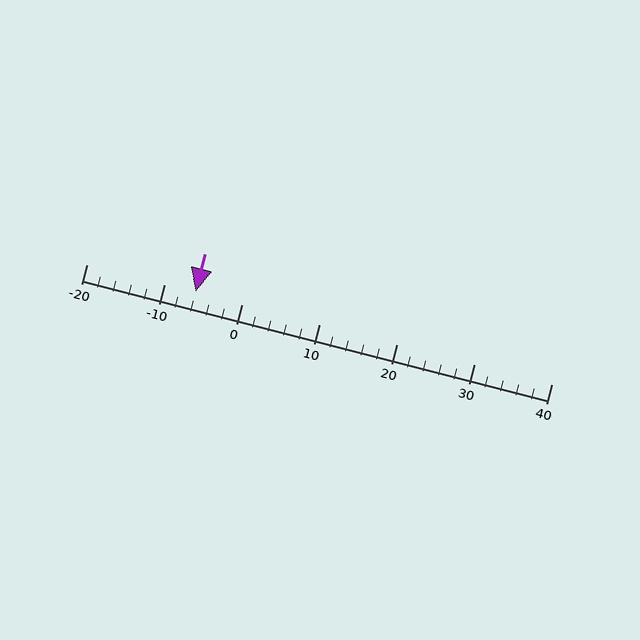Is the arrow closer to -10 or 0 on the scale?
The arrow is closer to -10.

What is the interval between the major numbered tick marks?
The major tick marks are spaced 10 units apart.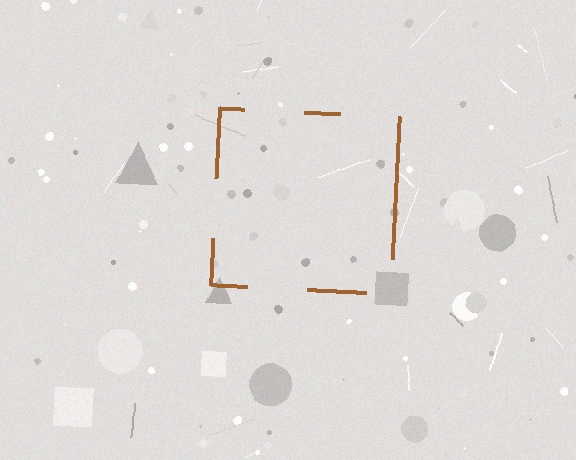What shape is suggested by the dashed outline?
The dashed outline suggests a square.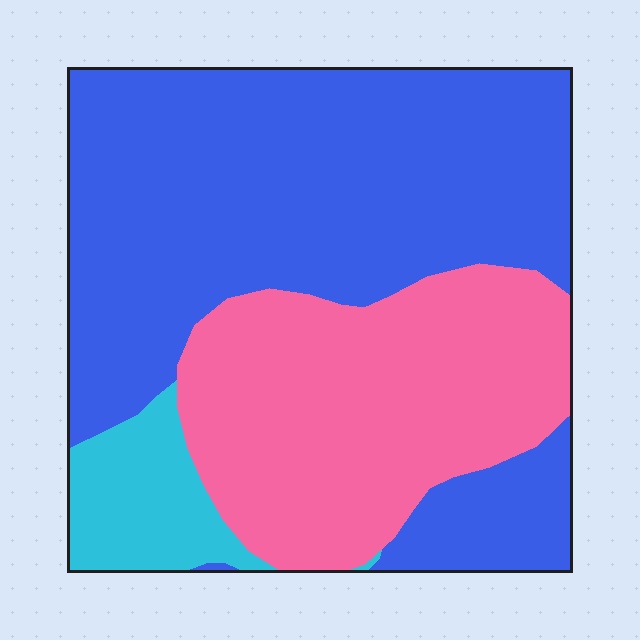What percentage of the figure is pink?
Pink takes up between a third and a half of the figure.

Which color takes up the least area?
Cyan, at roughly 10%.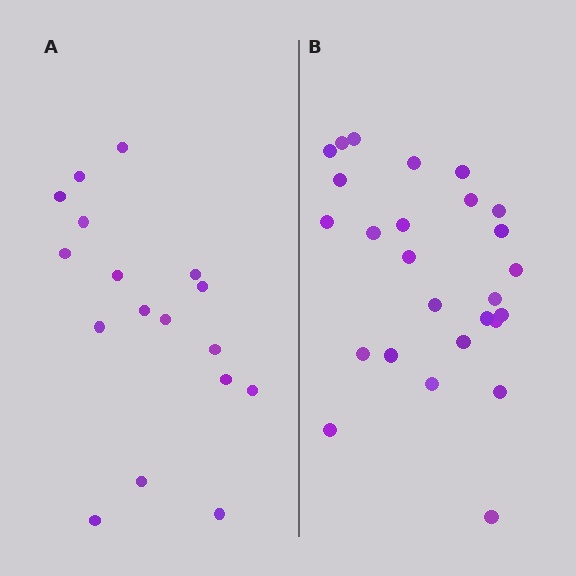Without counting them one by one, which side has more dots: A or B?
Region B (the right region) has more dots.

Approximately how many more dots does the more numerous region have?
Region B has roughly 8 or so more dots than region A.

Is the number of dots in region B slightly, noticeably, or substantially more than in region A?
Region B has substantially more. The ratio is roughly 1.5 to 1.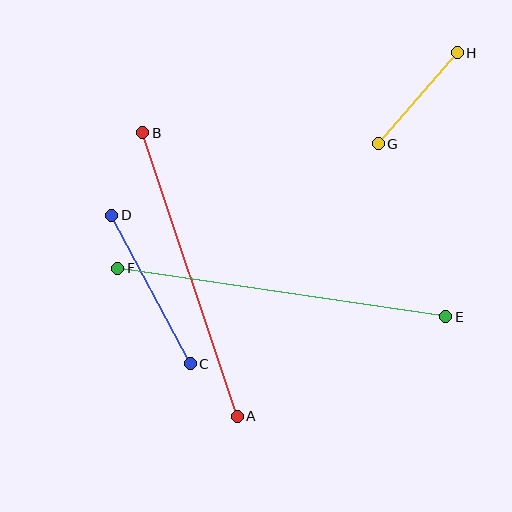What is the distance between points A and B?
The distance is approximately 299 pixels.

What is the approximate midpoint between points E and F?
The midpoint is at approximately (282, 292) pixels.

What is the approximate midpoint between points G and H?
The midpoint is at approximately (418, 98) pixels.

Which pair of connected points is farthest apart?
Points E and F are farthest apart.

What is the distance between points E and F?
The distance is approximately 332 pixels.